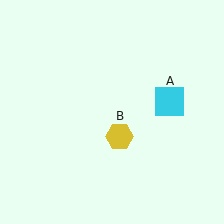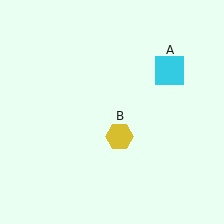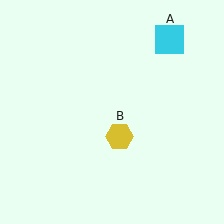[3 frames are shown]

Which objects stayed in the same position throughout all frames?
Yellow hexagon (object B) remained stationary.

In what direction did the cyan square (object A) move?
The cyan square (object A) moved up.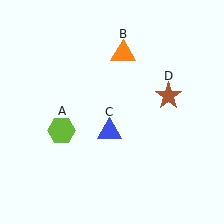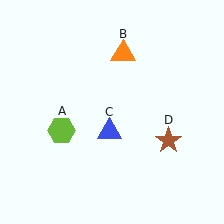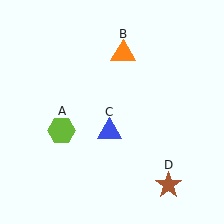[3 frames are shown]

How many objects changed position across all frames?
1 object changed position: brown star (object D).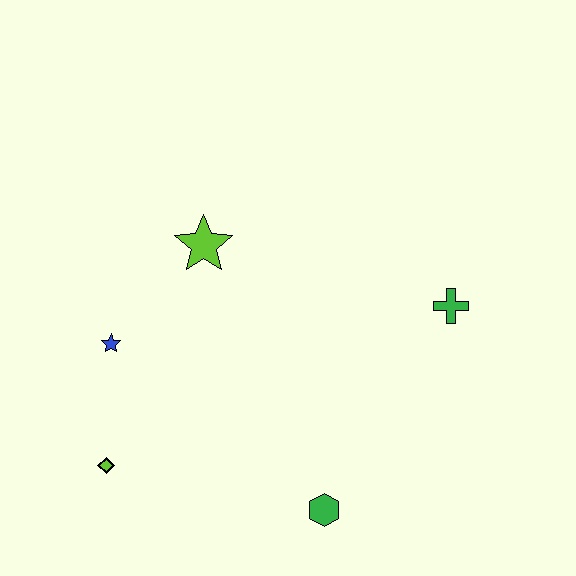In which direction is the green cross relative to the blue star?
The green cross is to the right of the blue star.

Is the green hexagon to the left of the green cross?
Yes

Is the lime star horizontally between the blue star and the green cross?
Yes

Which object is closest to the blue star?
The lime diamond is closest to the blue star.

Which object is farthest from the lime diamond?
The green cross is farthest from the lime diamond.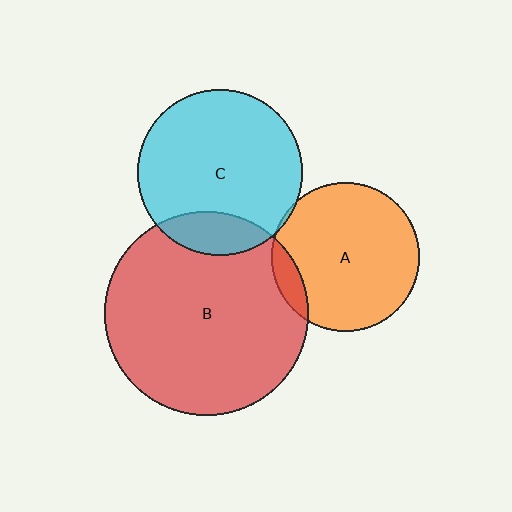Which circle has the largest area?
Circle B (red).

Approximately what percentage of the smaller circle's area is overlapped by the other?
Approximately 10%.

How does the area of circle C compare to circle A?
Approximately 1.2 times.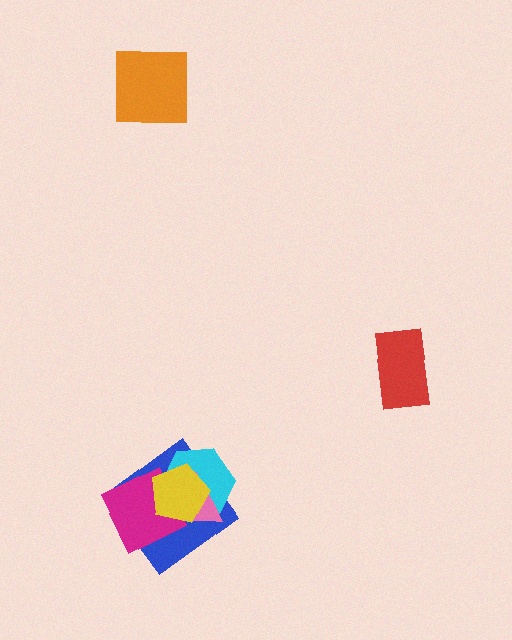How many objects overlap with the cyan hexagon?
4 objects overlap with the cyan hexagon.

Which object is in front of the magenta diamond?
The yellow pentagon is in front of the magenta diamond.